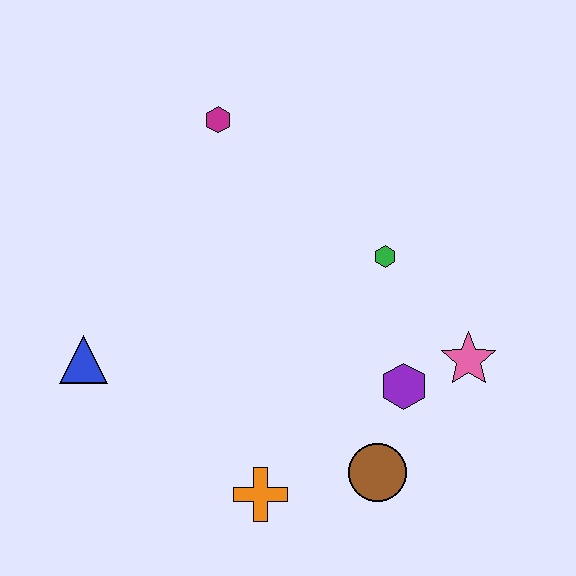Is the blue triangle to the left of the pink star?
Yes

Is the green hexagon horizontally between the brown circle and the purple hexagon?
Yes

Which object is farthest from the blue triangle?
The pink star is farthest from the blue triangle.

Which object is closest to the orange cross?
The brown circle is closest to the orange cross.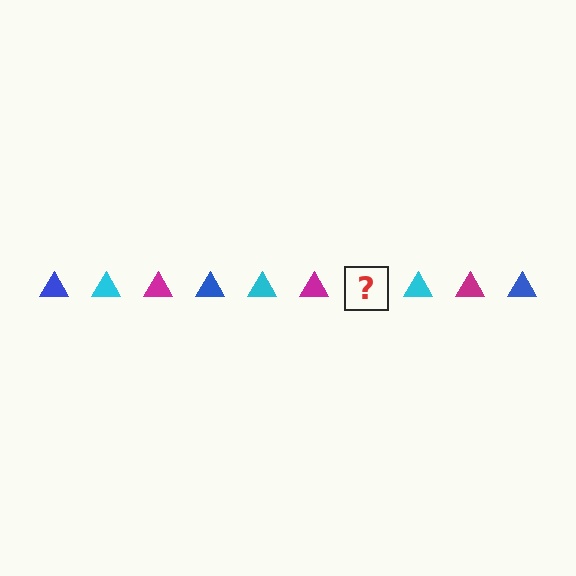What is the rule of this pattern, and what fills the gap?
The rule is that the pattern cycles through blue, cyan, magenta triangles. The gap should be filled with a blue triangle.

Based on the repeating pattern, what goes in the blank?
The blank should be a blue triangle.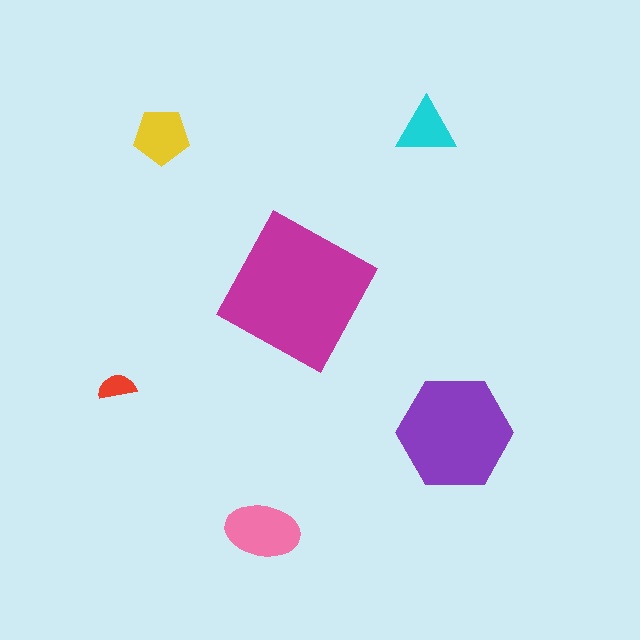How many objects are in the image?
There are 6 objects in the image.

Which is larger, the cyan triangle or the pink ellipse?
The pink ellipse.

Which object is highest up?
The cyan triangle is topmost.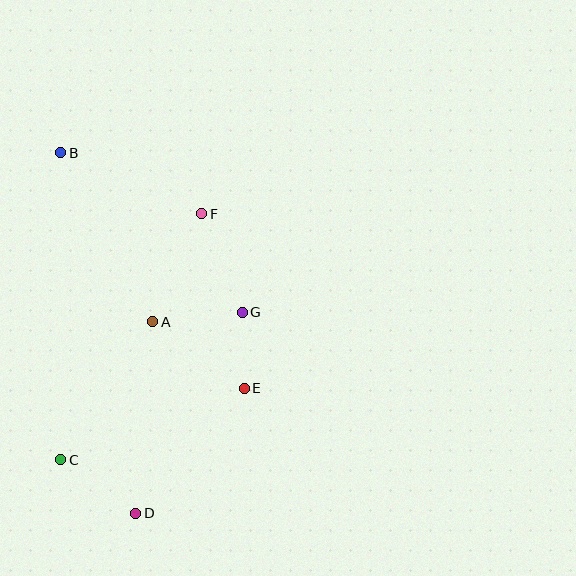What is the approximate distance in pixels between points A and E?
The distance between A and E is approximately 113 pixels.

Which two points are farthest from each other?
Points B and D are farthest from each other.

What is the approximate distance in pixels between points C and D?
The distance between C and D is approximately 92 pixels.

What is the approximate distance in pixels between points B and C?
The distance between B and C is approximately 307 pixels.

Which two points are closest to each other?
Points E and G are closest to each other.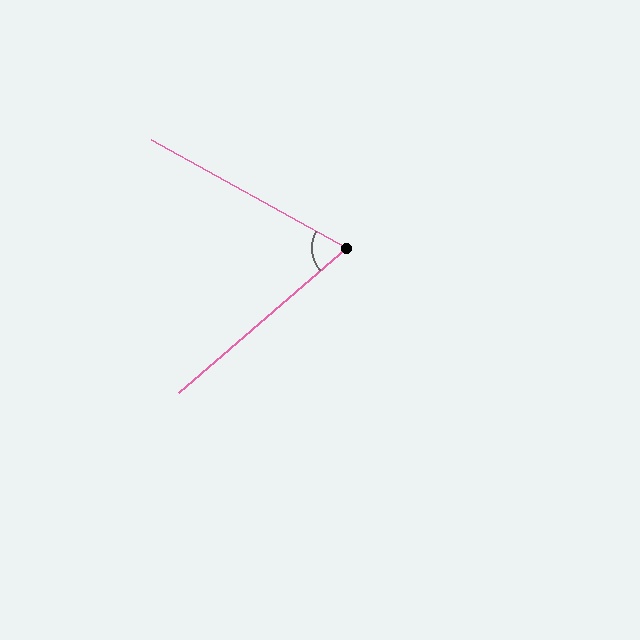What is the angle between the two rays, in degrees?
Approximately 70 degrees.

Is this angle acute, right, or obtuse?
It is acute.